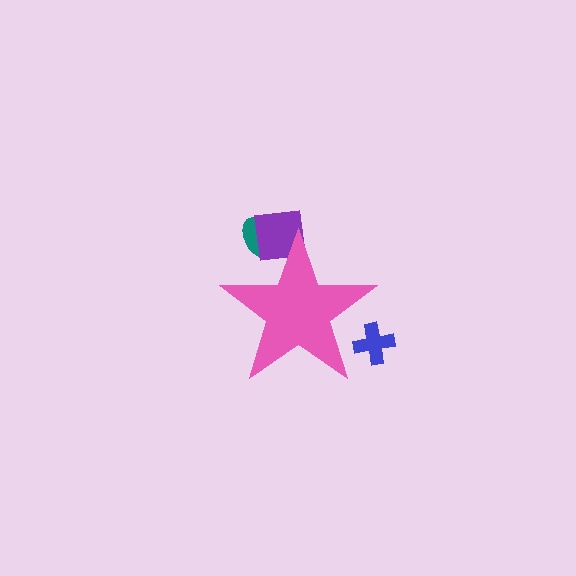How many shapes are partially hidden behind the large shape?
3 shapes are partially hidden.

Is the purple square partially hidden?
Yes, the purple square is partially hidden behind the pink star.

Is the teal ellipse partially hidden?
Yes, the teal ellipse is partially hidden behind the pink star.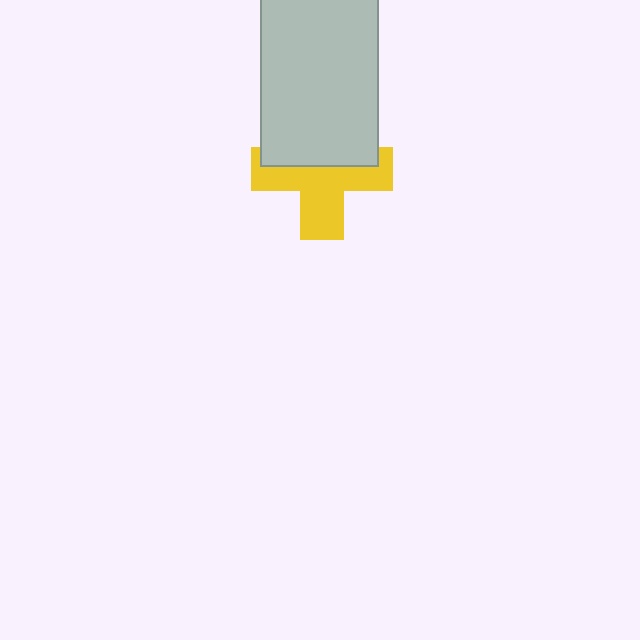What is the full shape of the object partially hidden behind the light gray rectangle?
The partially hidden object is a yellow cross.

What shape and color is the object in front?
The object in front is a light gray rectangle.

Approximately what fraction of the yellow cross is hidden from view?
Roughly 44% of the yellow cross is hidden behind the light gray rectangle.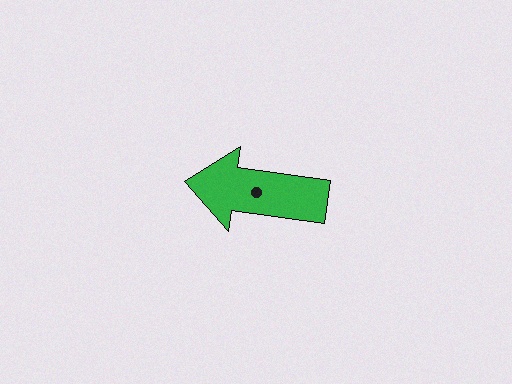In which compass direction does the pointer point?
West.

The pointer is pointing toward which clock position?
Roughly 9 o'clock.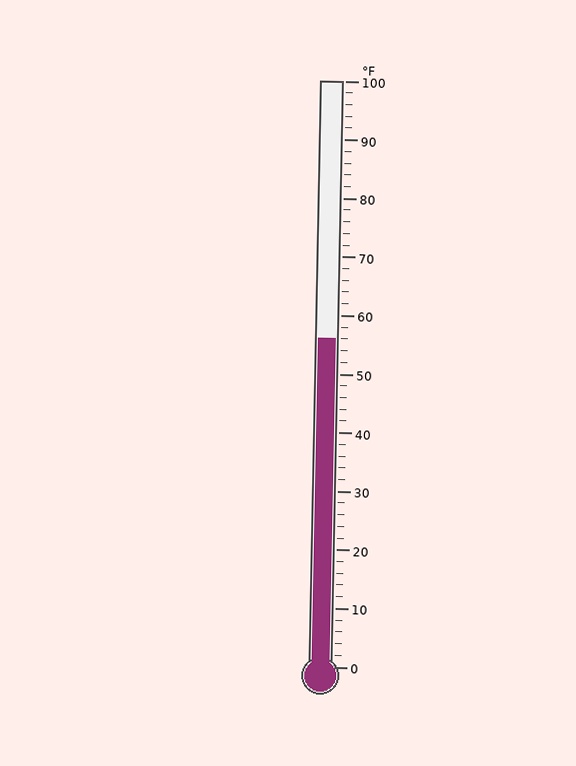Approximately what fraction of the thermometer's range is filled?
The thermometer is filled to approximately 55% of its range.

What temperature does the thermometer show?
The thermometer shows approximately 56°F.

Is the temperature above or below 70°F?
The temperature is below 70°F.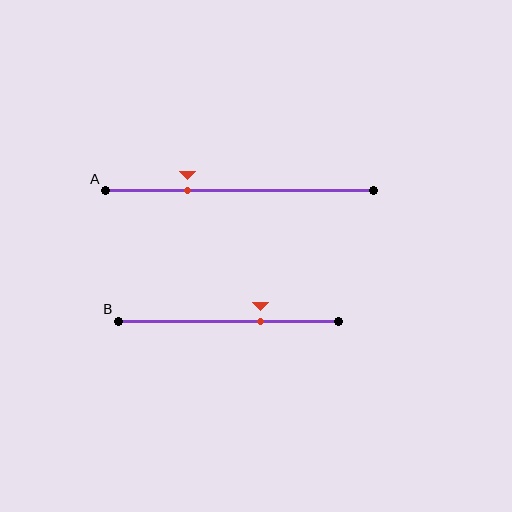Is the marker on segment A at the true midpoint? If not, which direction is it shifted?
No, the marker on segment A is shifted to the left by about 19% of the segment length.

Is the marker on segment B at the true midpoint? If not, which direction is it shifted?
No, the marker on segment B is shifted to the right by about 15% of the segment length.